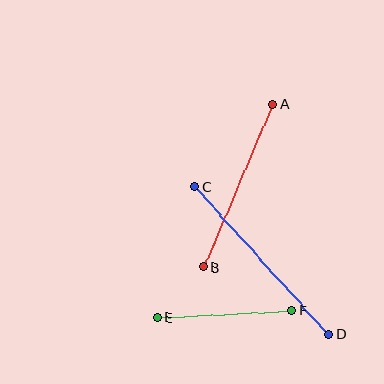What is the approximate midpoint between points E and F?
The midpoint is at approximately (225, 314) pixels.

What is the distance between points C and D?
The distance is approximately 199 pixels.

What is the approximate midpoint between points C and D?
The midpoint is at approximately (262, 260) pixels.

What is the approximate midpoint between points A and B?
The midpoint is at approximately (238, 186) pixels.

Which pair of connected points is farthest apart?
Points C and D are farthest apart.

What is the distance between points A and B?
The distance is approximately 177 pixels.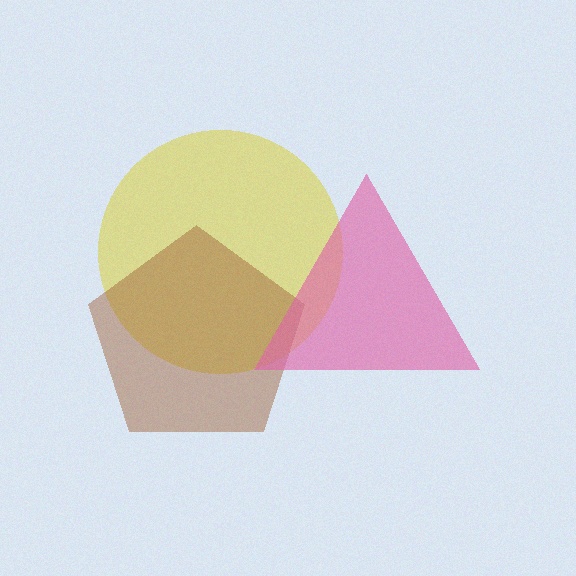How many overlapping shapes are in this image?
There are 3 overlapping shapes in the image.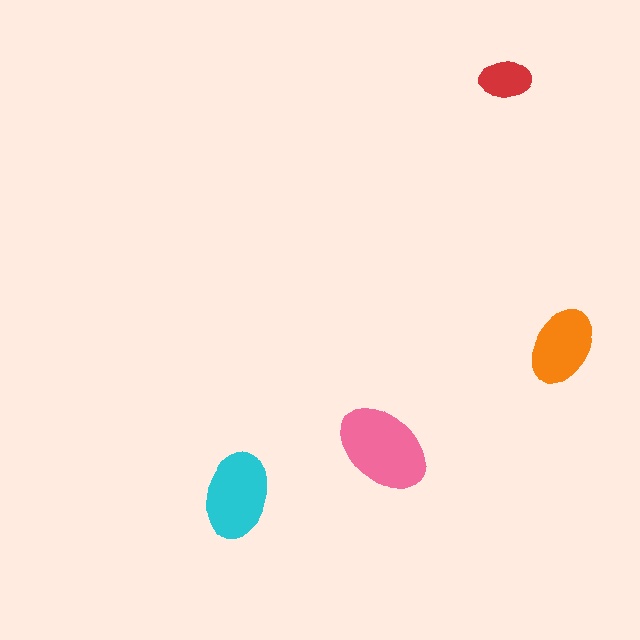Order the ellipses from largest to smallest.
the pink one, the cyan one, the orange one, the red one.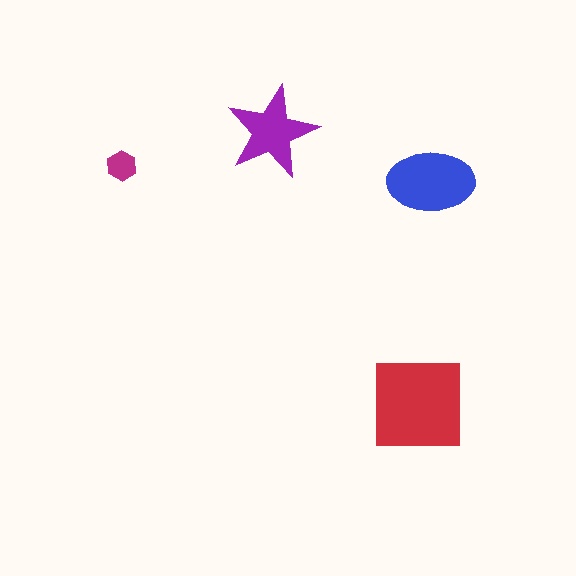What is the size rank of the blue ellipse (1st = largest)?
2nd.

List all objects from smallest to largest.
The magenta hexagon, the purple star, the blue ellipse, the red square.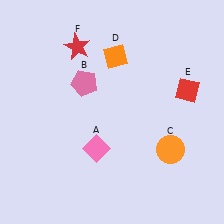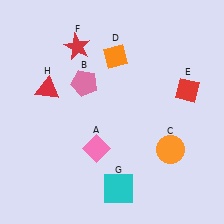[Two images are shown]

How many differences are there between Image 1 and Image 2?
There are 2 differences between the two images.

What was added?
A cyan square (G), a red triangle (H) were added in Image 2.